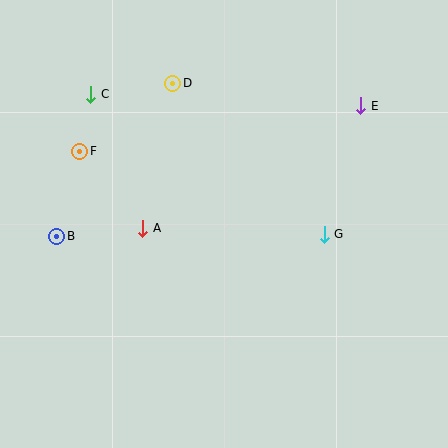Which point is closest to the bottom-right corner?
Point G is closest to the bottom-right corner.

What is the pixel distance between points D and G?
The distance between D and G is 214 pixels.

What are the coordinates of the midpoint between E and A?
The midpoint between E and A is at (252, 167).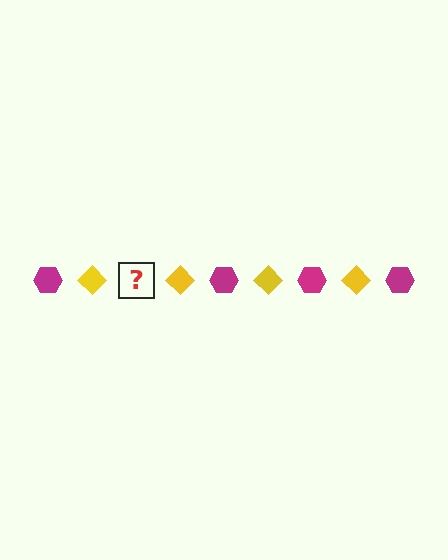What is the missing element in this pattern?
The missing element is a magenta hexagon.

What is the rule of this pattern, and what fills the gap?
The rule is that the pattern alternates between magenta hexagon and yellow diamond. The gap should be filled with a magenta hexagon.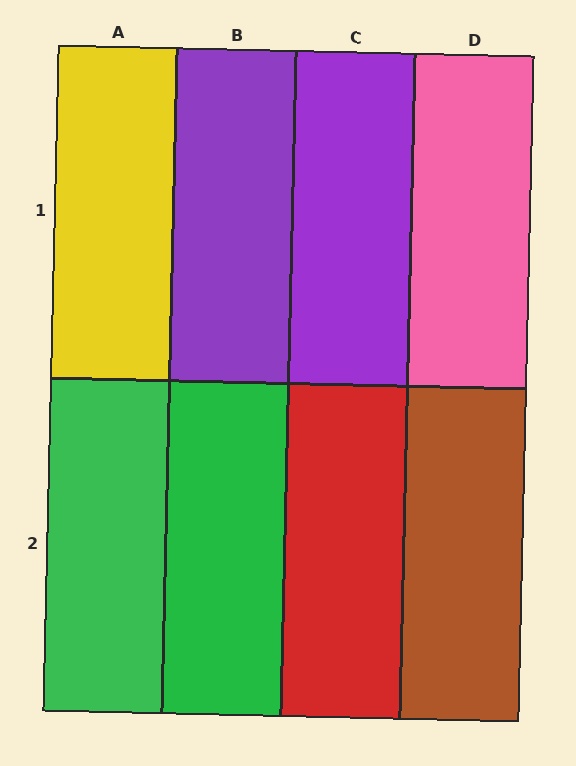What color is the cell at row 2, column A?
Green.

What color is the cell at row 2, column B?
Green.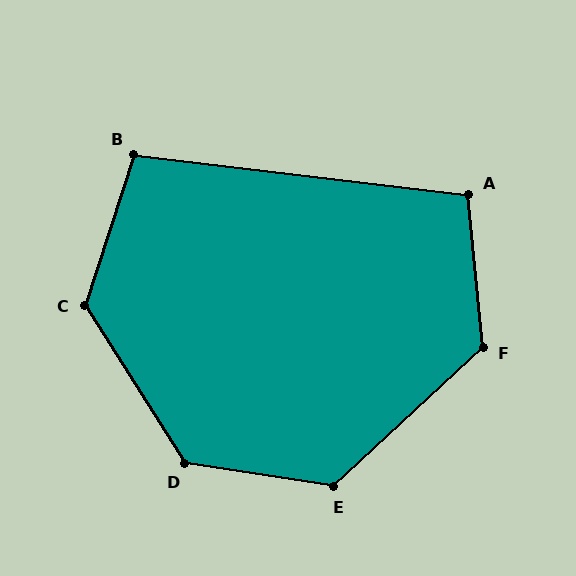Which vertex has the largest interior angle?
D, at approximately 131 degrees.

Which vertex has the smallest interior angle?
B, at approximately 101 degrees.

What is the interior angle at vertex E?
Approximately 128 degrees (obtuse).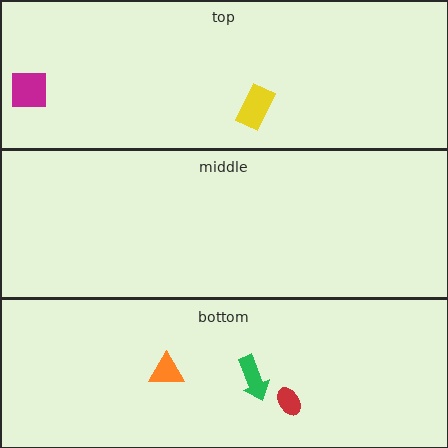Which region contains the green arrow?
The bottom region.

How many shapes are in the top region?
2.